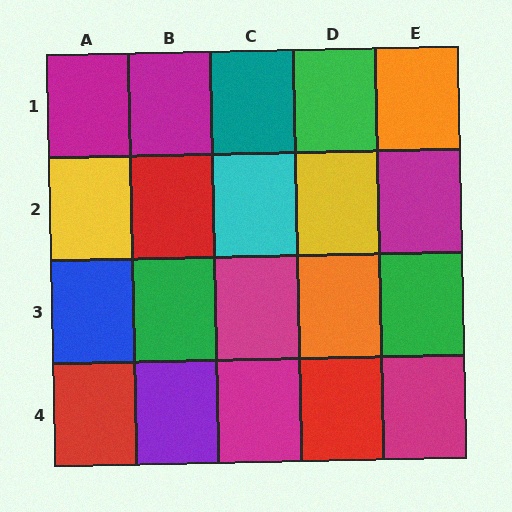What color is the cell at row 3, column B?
Green.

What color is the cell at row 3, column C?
Magenta.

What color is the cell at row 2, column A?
Yellow.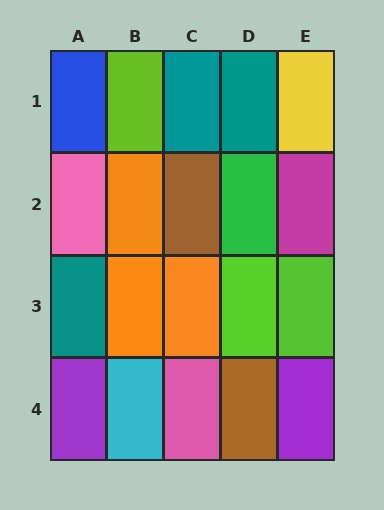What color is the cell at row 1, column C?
Teal.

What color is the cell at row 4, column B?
Cyan.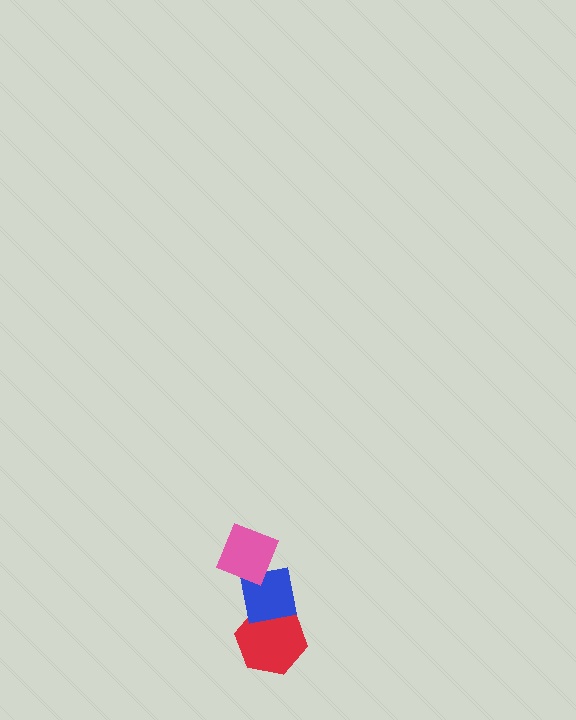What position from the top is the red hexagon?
The red hexagon is 3rd from the top.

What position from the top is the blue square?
The blue square is 2nd from the top.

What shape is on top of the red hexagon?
The blue square is on top of the red hexagon.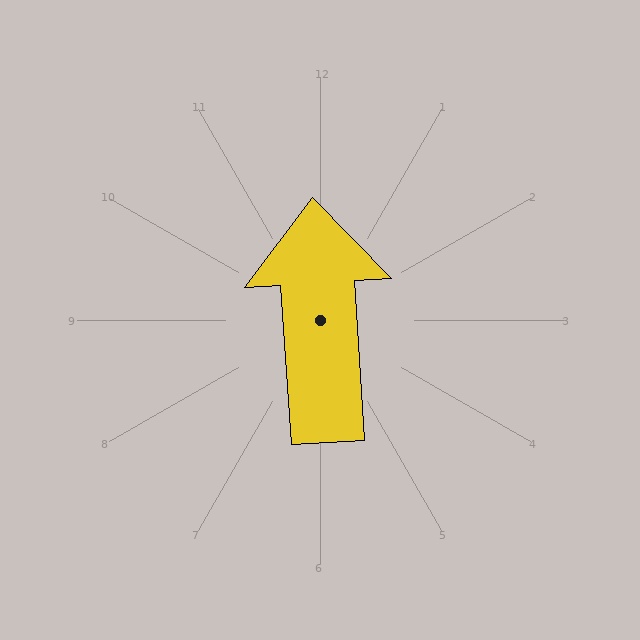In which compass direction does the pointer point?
North.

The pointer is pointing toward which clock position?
Roughly 12 o'clock.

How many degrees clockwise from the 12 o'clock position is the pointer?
Approximately 356 degrees.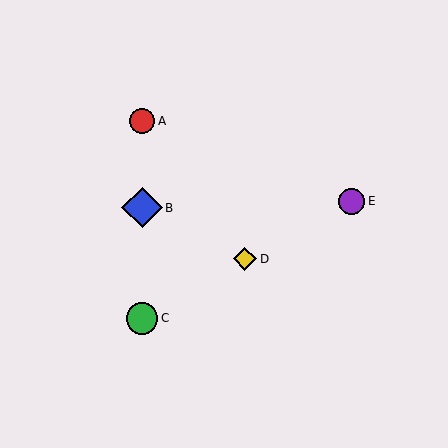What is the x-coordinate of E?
Object E is at x≈351.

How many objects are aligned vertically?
3 objects (A, B, C) are aligned vertically.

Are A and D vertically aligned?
No, A is at x≈142 and D is at x≈245.